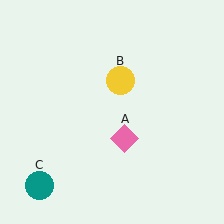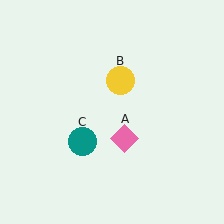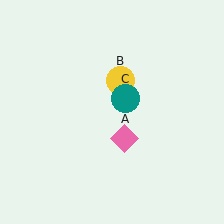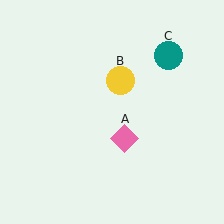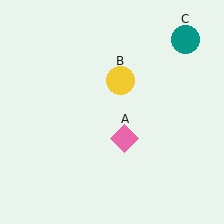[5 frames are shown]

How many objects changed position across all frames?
1 object changed position: teal circle (object C).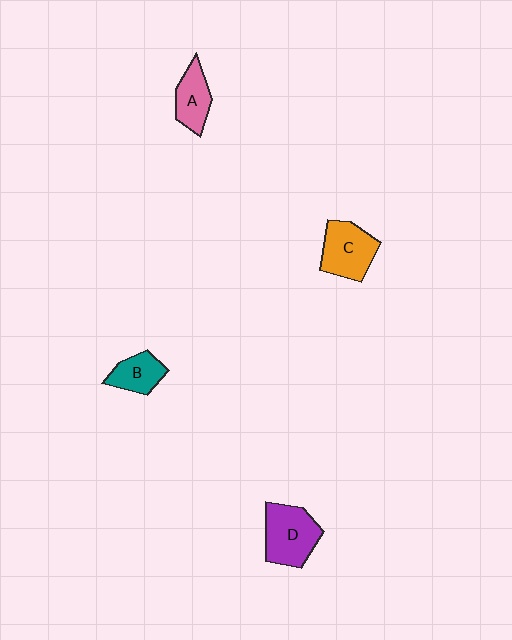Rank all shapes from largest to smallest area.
From largest to smallest: D (purple), C (orange), A (pink), B (teal).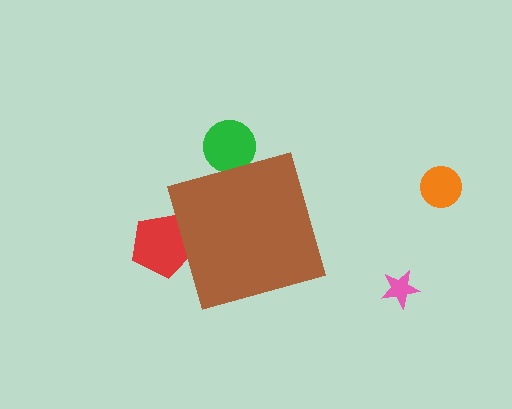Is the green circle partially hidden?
Yes, the green circle is partially hidden behind the brown diamond.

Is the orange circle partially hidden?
No, the orange circle is fully visible.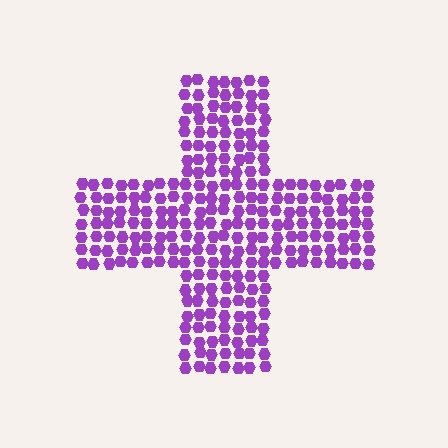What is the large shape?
The large shape is a cross.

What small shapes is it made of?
It is made of small hexagons.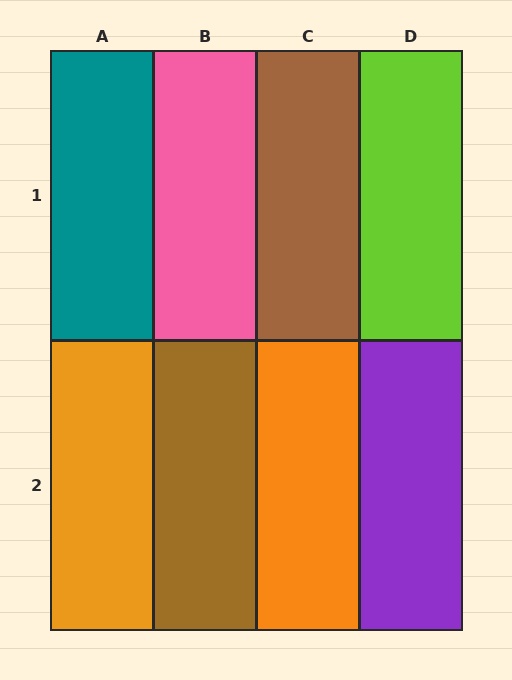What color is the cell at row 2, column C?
Orange.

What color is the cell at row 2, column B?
Brown.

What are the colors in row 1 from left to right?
Teal, pink, brown, lime.